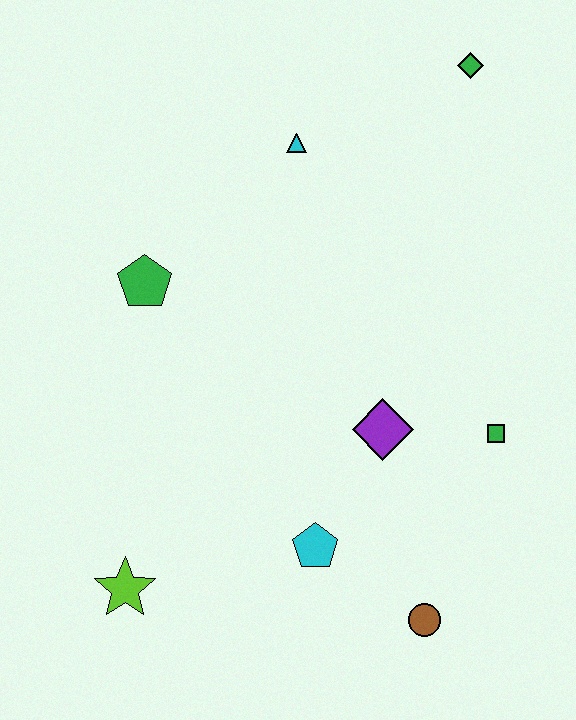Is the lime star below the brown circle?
No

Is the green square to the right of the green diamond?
Yes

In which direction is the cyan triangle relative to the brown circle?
The cyan triangle is above the brown circle.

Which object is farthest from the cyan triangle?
The brown circle is farthest from the cyan triangle.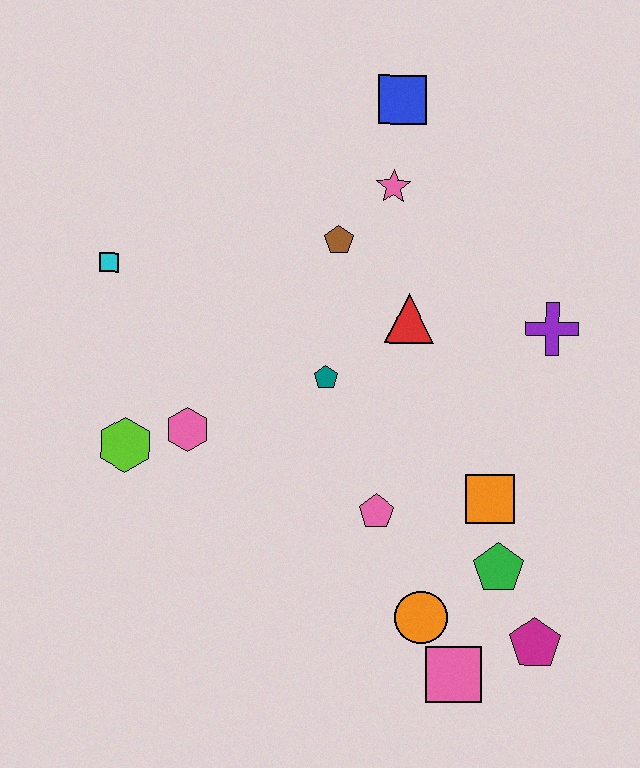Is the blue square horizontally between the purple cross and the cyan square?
Yes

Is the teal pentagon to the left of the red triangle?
Yes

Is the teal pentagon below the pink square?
No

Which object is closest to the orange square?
The green pentagon is closest to the orange square.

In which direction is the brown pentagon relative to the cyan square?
The brown pentagon is to the right of the cyan square.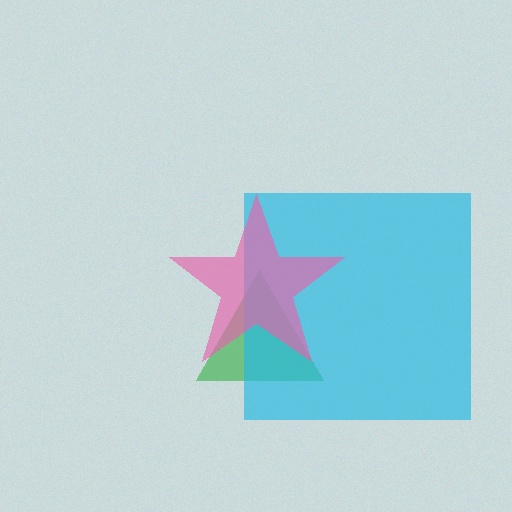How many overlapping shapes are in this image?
There are 3 overlapping shapes in the image.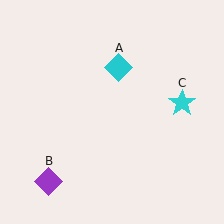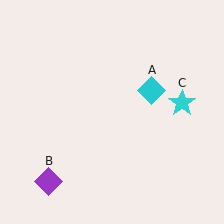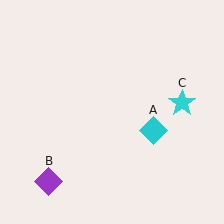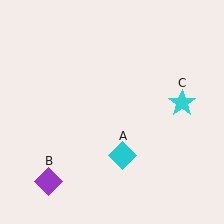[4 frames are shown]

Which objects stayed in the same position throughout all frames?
Purple diamond (object B) and cyan star (object C) remained stationary.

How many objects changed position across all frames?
1 object changed position: cyan diamond (object A).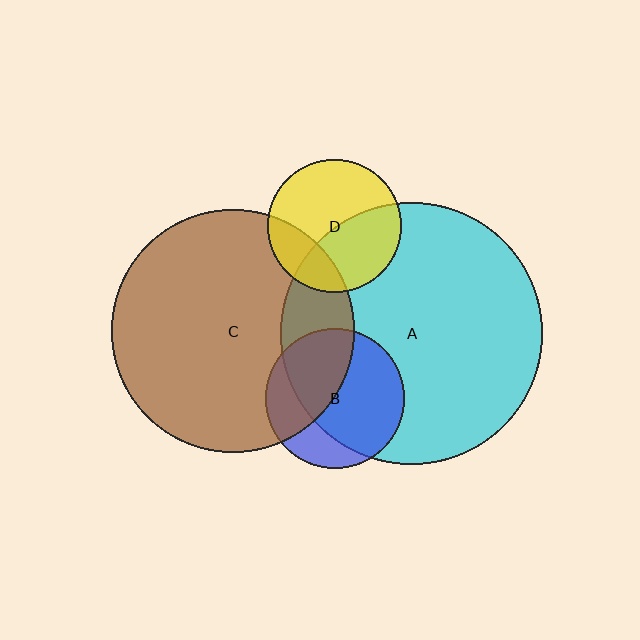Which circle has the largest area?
Circle A (cyan).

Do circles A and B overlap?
Yes.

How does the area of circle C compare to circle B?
Approximately 3.0 times.